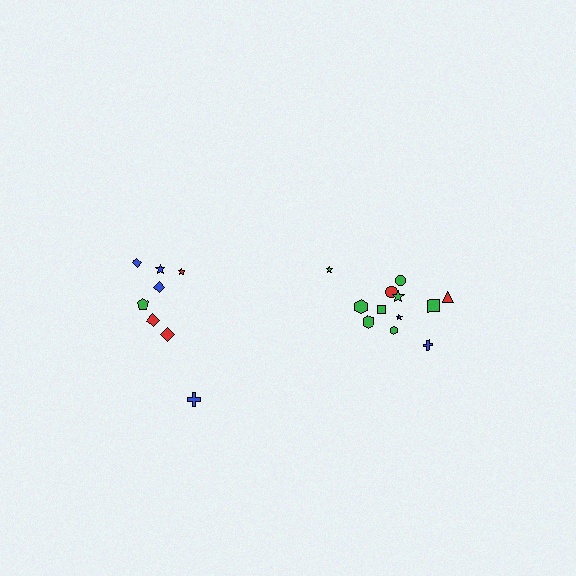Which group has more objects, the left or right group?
The right group.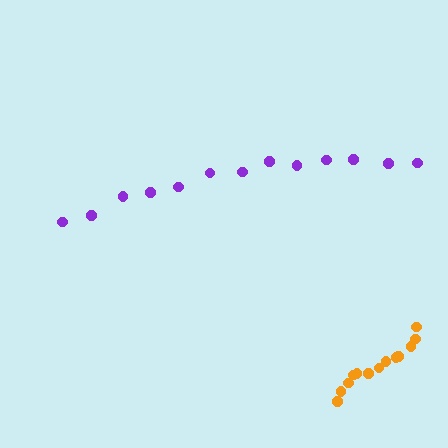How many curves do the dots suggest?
There are 2 distinct paths.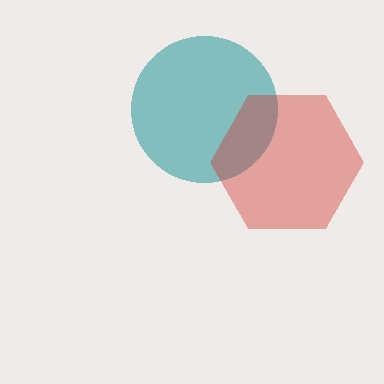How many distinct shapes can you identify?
There are 2 distinct shapes: a teal circle, a red hexagon.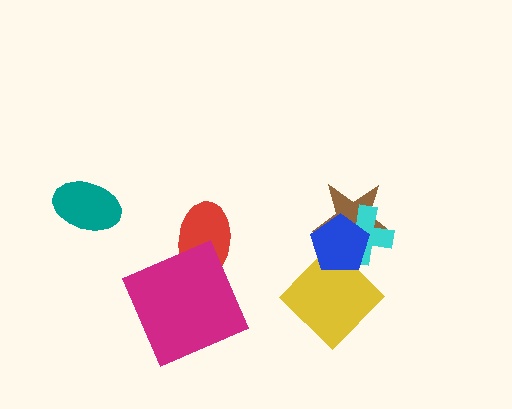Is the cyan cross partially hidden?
Yes, it is partially covered by another shape.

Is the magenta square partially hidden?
No, no other shape covers it.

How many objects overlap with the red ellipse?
1 object overlaps with the red ellipse.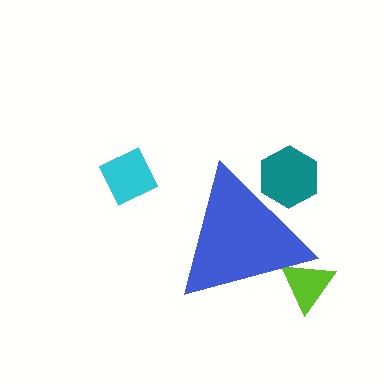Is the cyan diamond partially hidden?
No, the cyan diamond is fully visible.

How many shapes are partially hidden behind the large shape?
2 shapes are partially hidden.